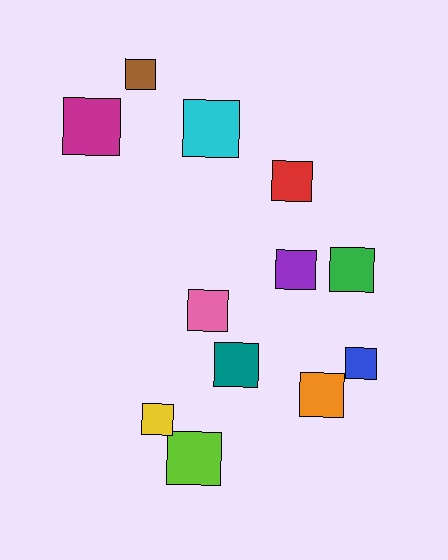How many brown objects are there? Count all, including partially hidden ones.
There is 1 brown object.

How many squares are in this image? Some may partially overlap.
There are 12 squares.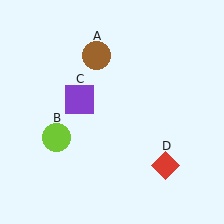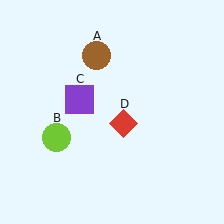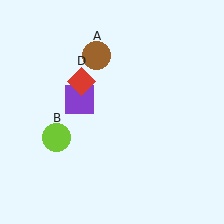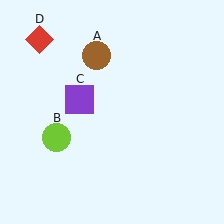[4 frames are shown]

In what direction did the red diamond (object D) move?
The red diamond (object D) moved up and to the left.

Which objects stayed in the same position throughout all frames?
Brown circle (object A) and lime circle (object B) and purple square (object C) remained stationary.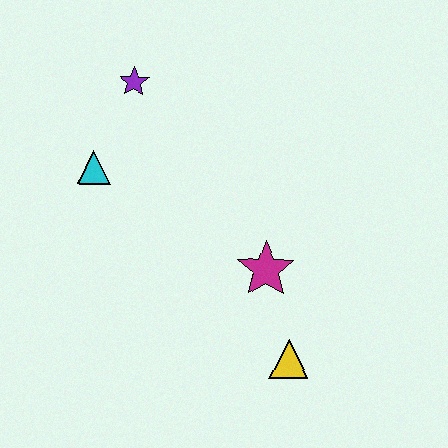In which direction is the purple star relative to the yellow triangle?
The purple star is above the yellow triangle.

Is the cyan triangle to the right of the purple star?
No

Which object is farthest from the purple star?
The yellow triangle is farthest from the purple star.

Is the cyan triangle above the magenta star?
Yes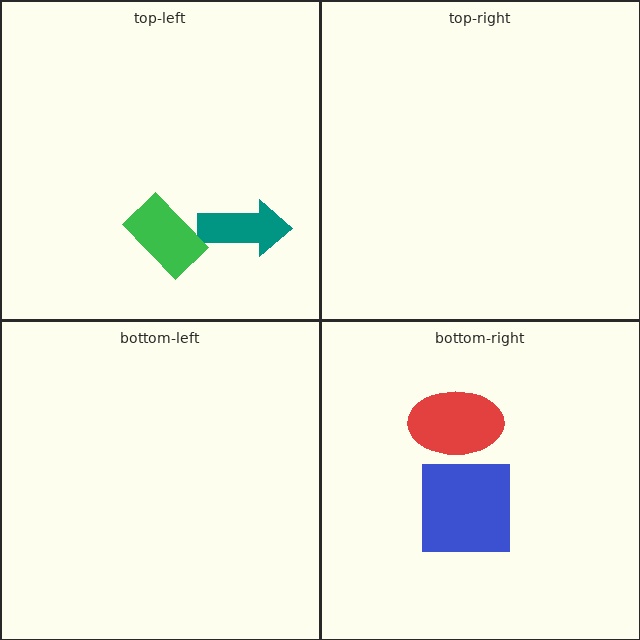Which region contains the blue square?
The bottom-right region.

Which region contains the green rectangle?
The top-left region.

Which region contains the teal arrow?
The top-left region.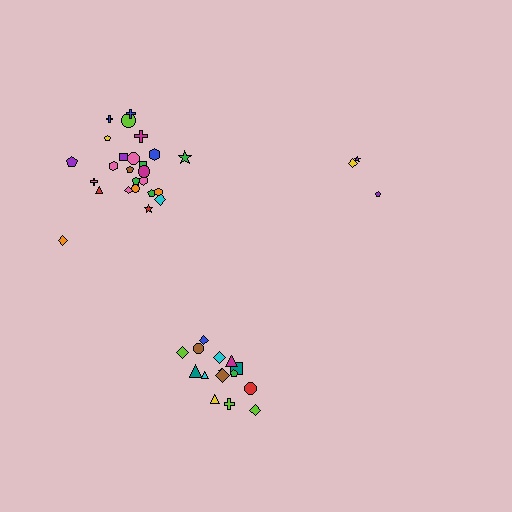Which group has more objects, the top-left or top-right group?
The top-left group.